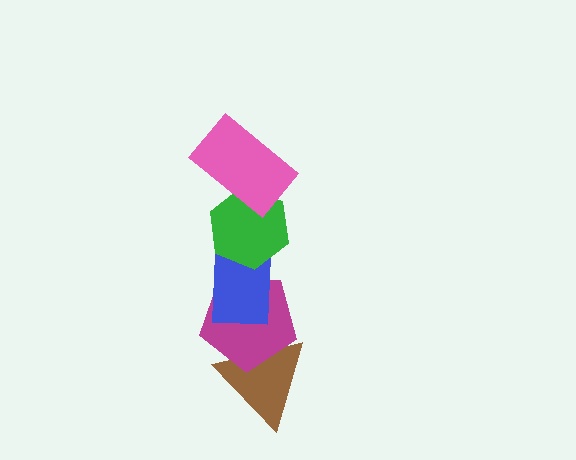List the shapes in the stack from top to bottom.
From top to bottom: the pink rectangle, the green hexagon, the blue rectangle, the magenta pentagon, the brown triangle.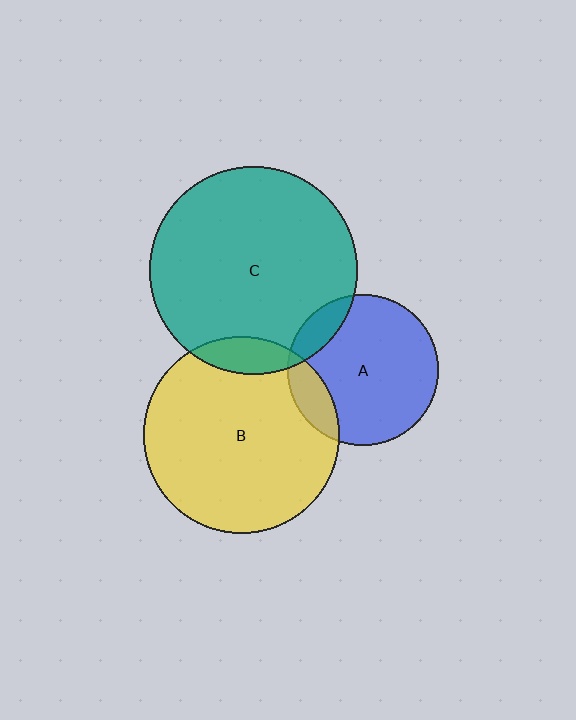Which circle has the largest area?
Circle C (teal).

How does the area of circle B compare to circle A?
Approximately 1.7 times.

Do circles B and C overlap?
Yes.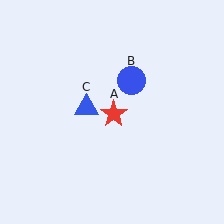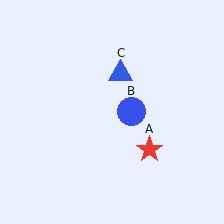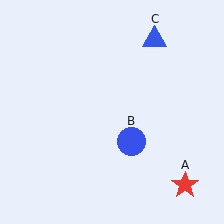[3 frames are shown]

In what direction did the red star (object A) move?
The red star (object A) moved down and to the right.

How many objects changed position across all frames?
3 objects changed position: red star (object A), blue circle (object B), blue triangle (object C).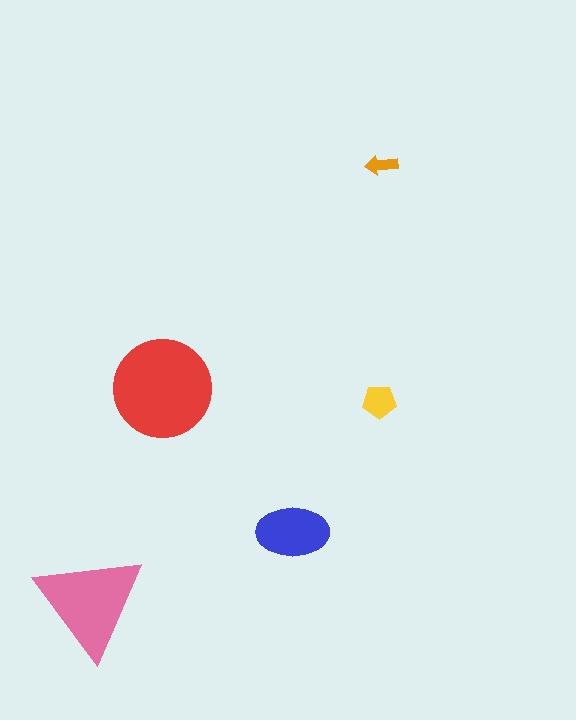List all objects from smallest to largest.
The orange arrow, the yellow pentagon, the blue ellipse, the pink triangle, the red circle.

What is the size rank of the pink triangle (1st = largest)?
2nd.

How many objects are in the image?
There are 5 objects in the image.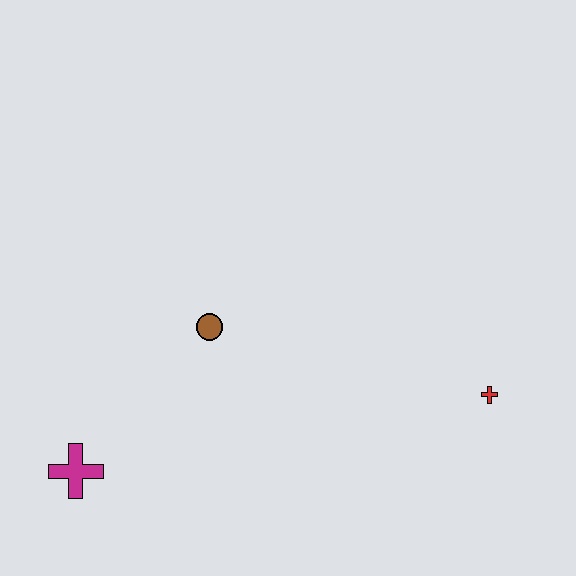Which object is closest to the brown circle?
The magenta cross is closest to the brown circle.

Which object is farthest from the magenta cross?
The red cross is farthest from the magenta cross.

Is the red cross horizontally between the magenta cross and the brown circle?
No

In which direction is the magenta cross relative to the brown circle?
The magenta cross is below the brown circle.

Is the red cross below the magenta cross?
No